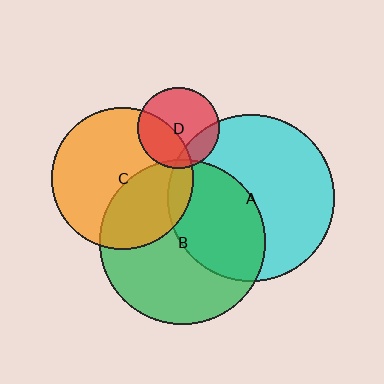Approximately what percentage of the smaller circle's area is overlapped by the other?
Approximately 10%.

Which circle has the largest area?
Circle A (cyan).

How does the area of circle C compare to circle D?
Approximately 3.1 times.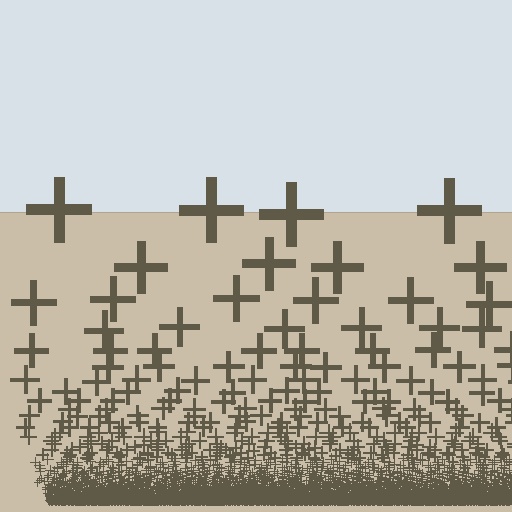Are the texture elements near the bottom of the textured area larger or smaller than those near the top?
Smaller. The gradient is inverted — elements near the bottom are smaller and denser.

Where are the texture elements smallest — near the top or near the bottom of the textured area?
Near the bottom.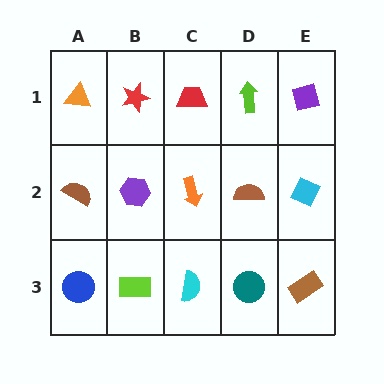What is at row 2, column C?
An orange arrow.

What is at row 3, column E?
A brown rectangle.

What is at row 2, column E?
A cyan diamond.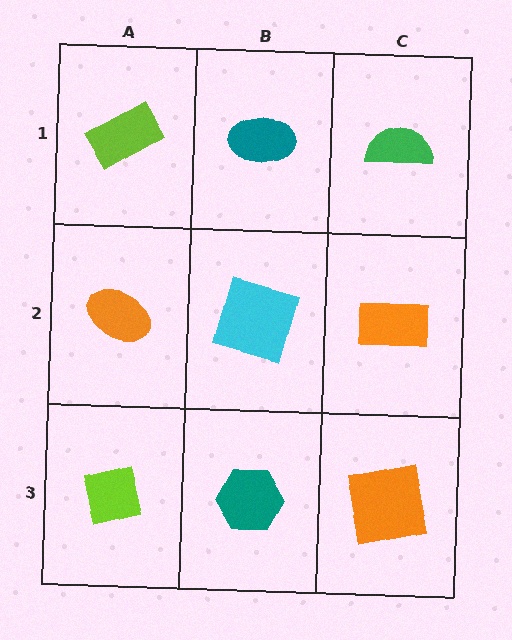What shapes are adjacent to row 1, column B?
A cyan square (row 2, column B), a lime rectangle (row 1, column A), a green semicircle (row 1, column C).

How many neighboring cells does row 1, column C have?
2.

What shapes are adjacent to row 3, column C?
An orange rectangle (row 2, column C), a teal hexagon (row 3, column B).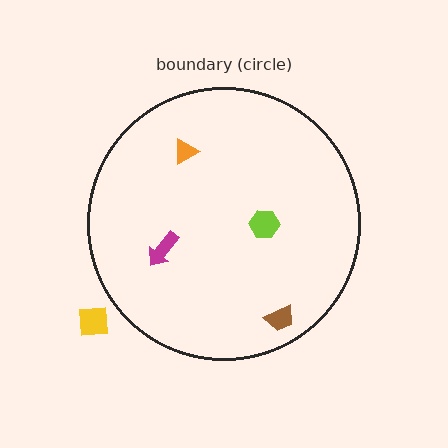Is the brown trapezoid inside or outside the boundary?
Inside.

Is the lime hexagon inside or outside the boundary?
Inside.